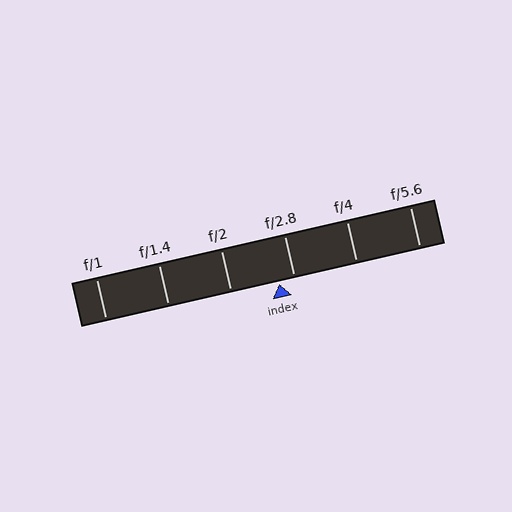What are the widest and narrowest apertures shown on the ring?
The widest aperture shown is f/1 and the narrowest is f/5.6.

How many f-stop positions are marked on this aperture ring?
There are 6 f-stop positions marked.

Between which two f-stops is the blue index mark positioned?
The index mark is between f/2 and f/2.8.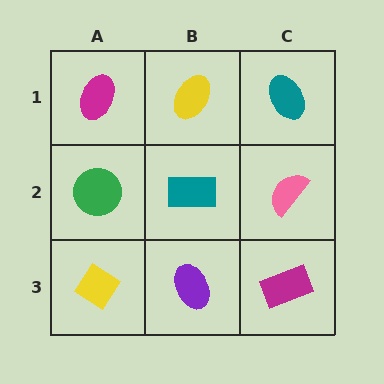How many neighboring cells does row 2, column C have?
3.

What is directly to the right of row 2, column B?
A pink semicircle.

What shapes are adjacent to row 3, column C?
A pink semicircle (row 2, column C), a purple ellipse (row 3, column B).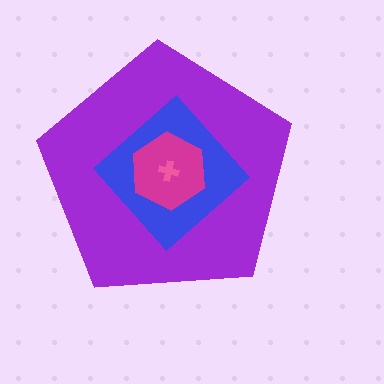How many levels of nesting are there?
4.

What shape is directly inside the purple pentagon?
The blue diamond.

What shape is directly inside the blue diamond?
The magenta hexagon.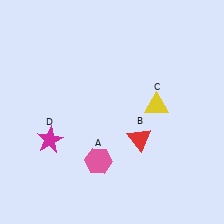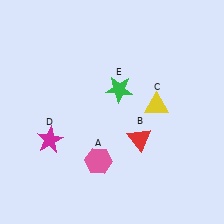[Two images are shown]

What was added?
A green star (E) was added in Image 2.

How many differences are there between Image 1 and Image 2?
There is 1 difference between the two images.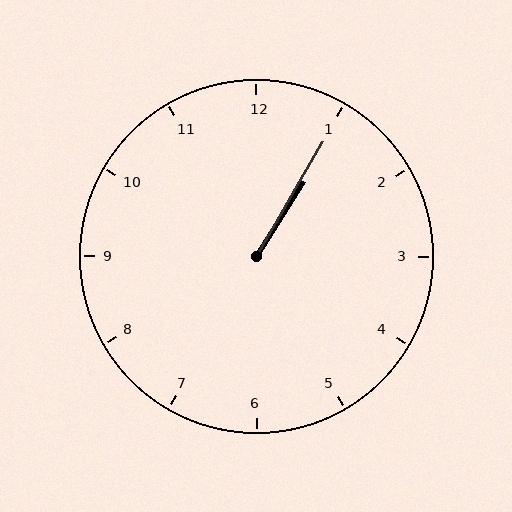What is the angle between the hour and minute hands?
Approximately 2 degrees.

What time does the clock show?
1:05.